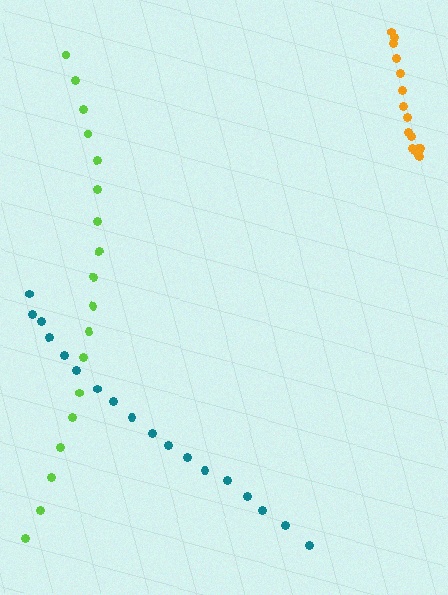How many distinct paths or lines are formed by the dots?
There are 3 distinct paths.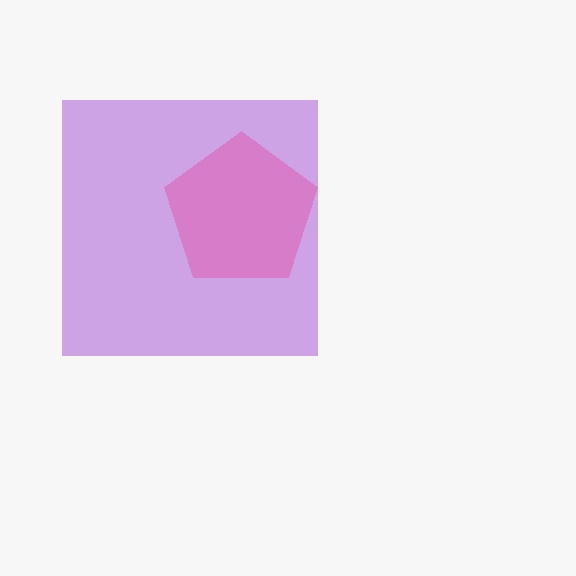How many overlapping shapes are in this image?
There are 2 overlapping shapes in the image.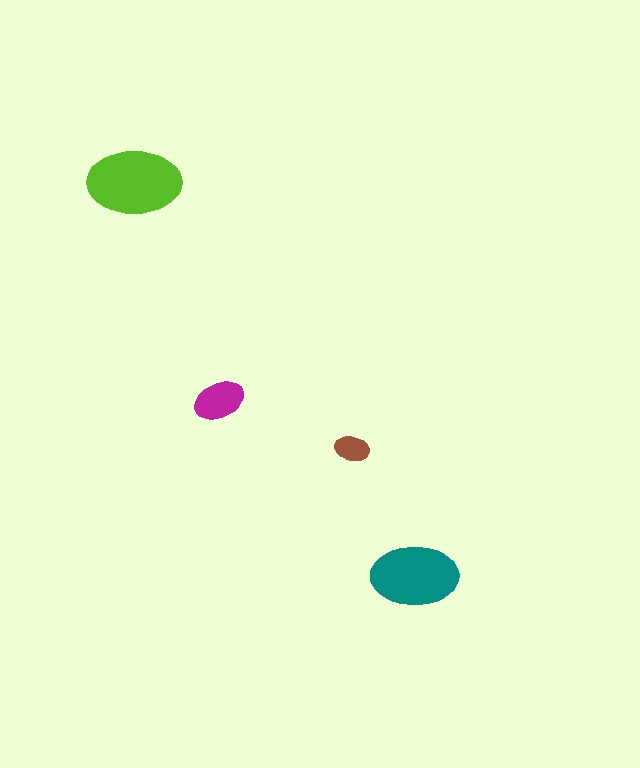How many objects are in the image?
There are 4 objects in the image.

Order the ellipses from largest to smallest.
the lime one, the teal one, the magenta one, the brown one.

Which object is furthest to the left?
The lime ellipse is leftmost.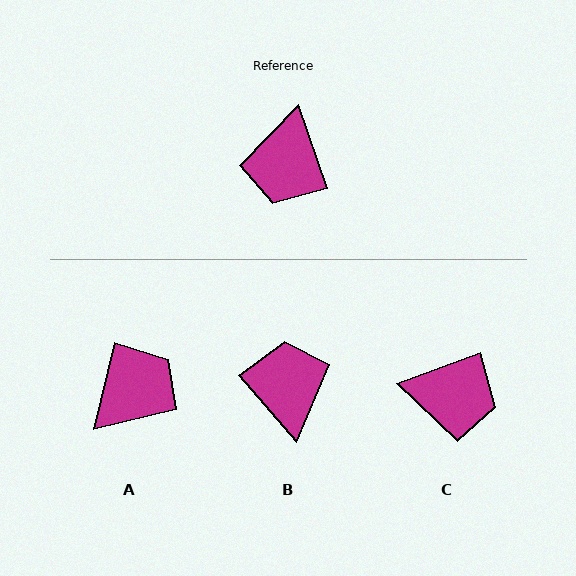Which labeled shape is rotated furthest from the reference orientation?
B, about 159 degrees away.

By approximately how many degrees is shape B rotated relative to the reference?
Approximately 159 degrees clockwise.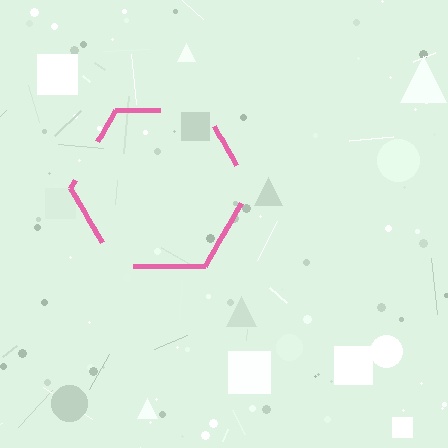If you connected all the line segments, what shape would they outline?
They would outline a hexagon.